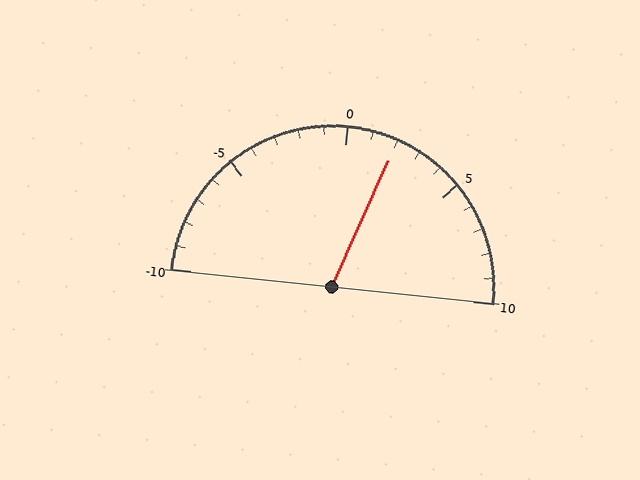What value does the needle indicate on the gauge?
The needle indicates approximately 2.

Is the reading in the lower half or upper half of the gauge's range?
The reading is in the upper half of the range (-10 to 10).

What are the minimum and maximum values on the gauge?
The gauge ranges from -10 to 10.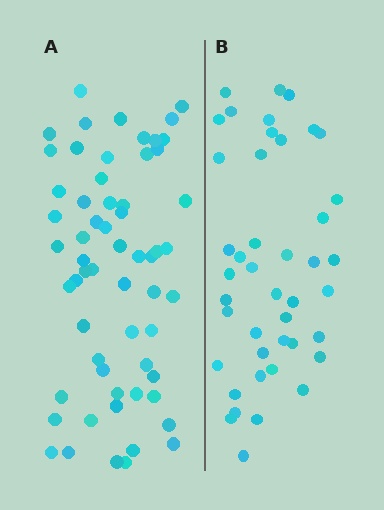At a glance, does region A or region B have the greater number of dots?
Region A (the left region) has more dots.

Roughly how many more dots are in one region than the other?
Region A has approximately 15 more dots than region B.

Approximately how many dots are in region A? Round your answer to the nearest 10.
About 60 dots.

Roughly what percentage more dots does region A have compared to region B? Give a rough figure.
About 40% more.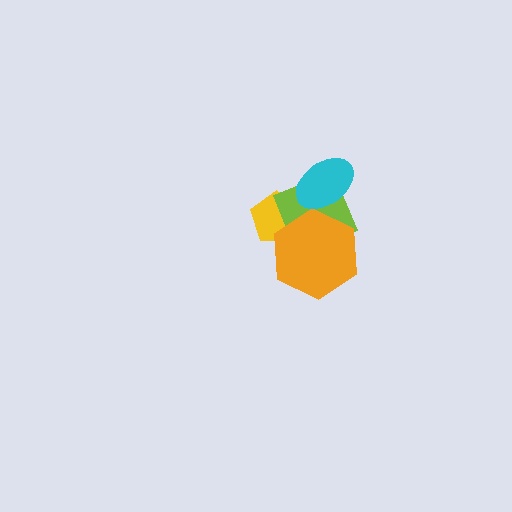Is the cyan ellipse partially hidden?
No, no other shape covers it.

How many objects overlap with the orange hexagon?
2 objects overlap with the orange hexagon.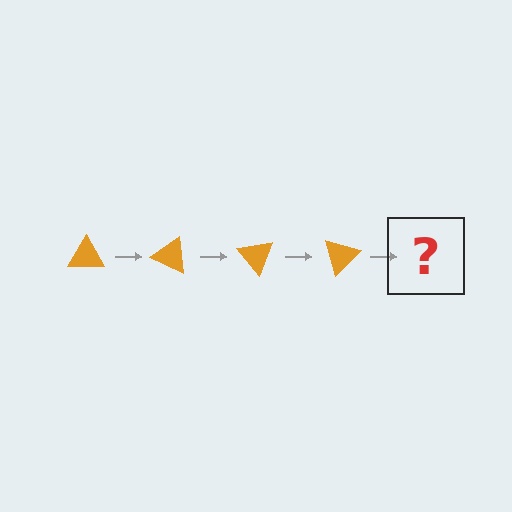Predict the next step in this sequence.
The next step is an orange triangle rotated 100 degrees.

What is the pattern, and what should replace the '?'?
The pattern is that the triangle rotates 25 degrees each step. The '?' should be an orange triangle rotated 100 degrees.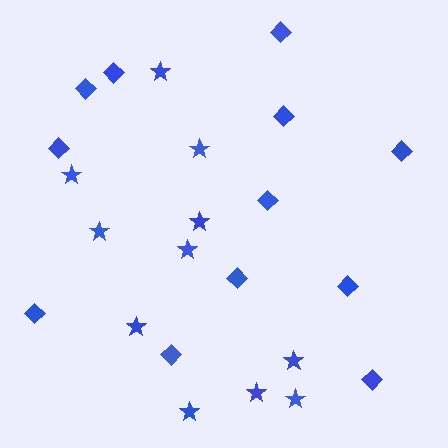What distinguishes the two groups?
There are 2 groups: one group of stars (11) and one group of diamonds (12).